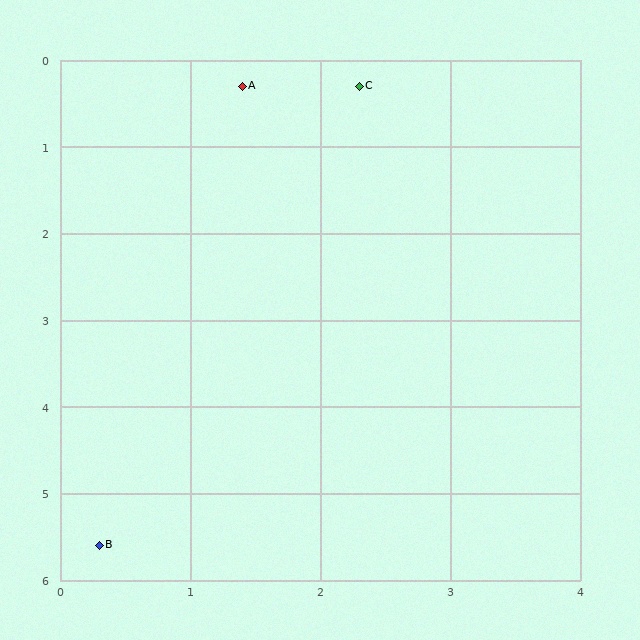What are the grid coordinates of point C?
Point C is at approximately (2.3, 0.3).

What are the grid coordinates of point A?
Point A is at approximately (1.4, 0.3).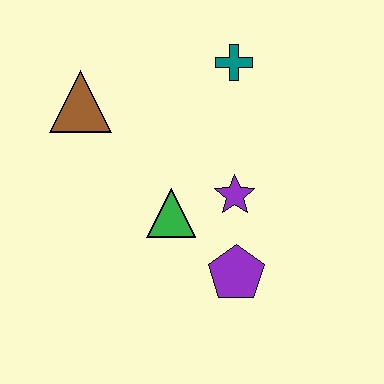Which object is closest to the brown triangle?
The green triangle is closest to the brown triangle.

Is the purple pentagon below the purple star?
Yes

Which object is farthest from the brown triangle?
The purple pentagon is farthest from the brown triangle.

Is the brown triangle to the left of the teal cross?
Yes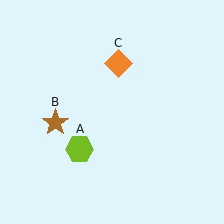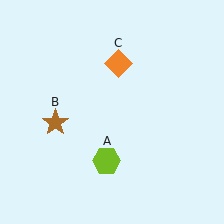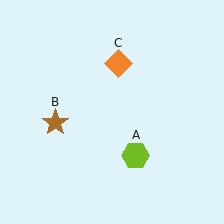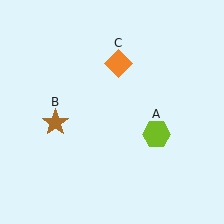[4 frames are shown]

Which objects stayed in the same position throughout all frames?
Brown star (object B) and orange diamond (object C) remained stationary.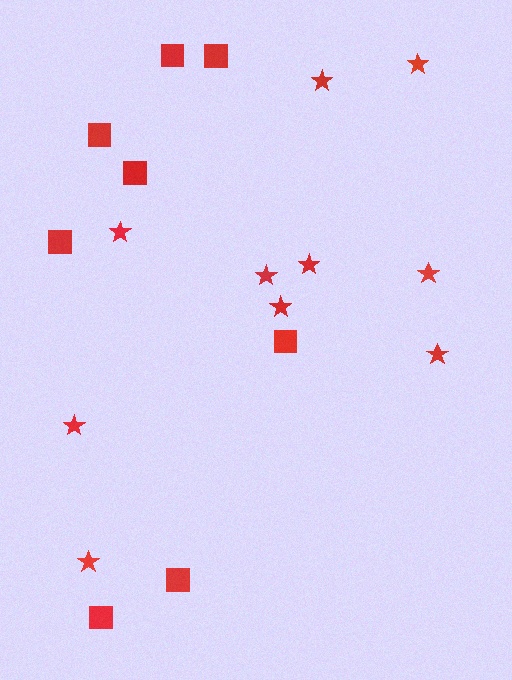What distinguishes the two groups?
There are 2 groups: one group of squares (8) and one group of stars (10).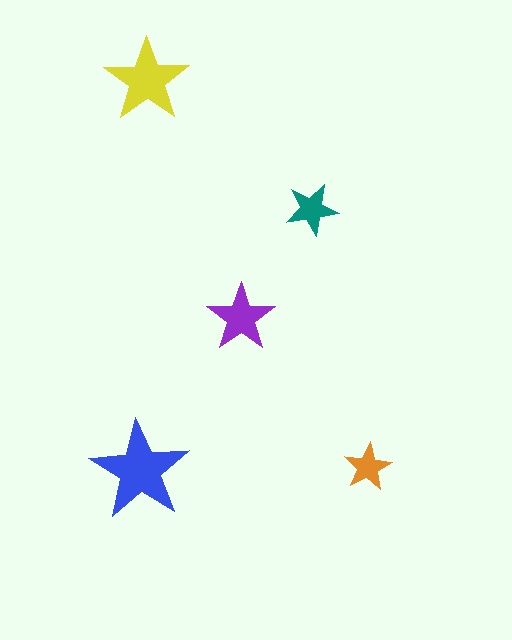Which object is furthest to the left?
The blue star is leftmost.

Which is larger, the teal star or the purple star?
The purple one.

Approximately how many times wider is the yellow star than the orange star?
About 2 times wider.